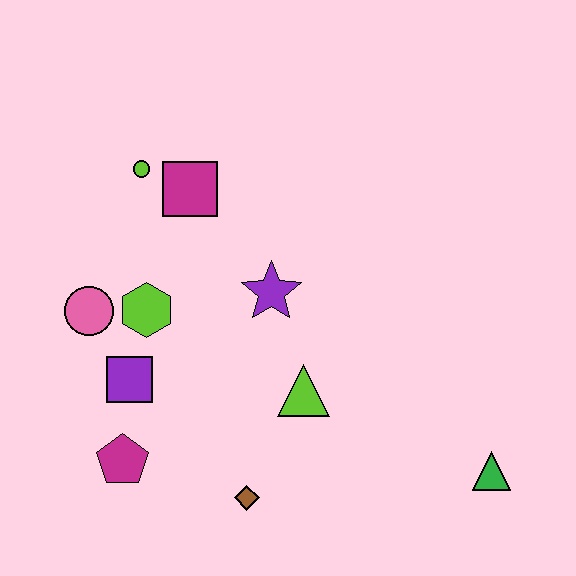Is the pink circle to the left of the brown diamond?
Yes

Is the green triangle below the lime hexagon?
Yes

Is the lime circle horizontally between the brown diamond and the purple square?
Yes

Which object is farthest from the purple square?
The green triangle is farthest from the purple square.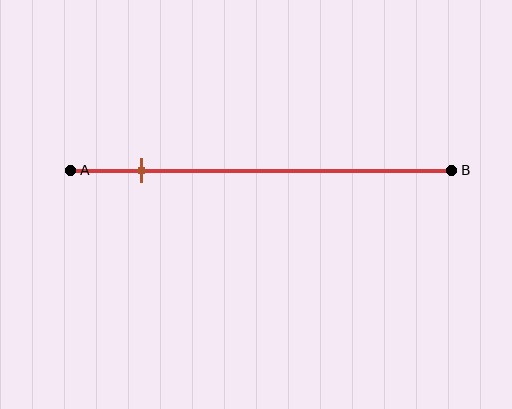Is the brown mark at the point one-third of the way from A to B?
No, the mark is at about 20% from A, not at the 33% one-third point.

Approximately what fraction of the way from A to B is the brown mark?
The brown mark is approximately 20% of the way from A to B.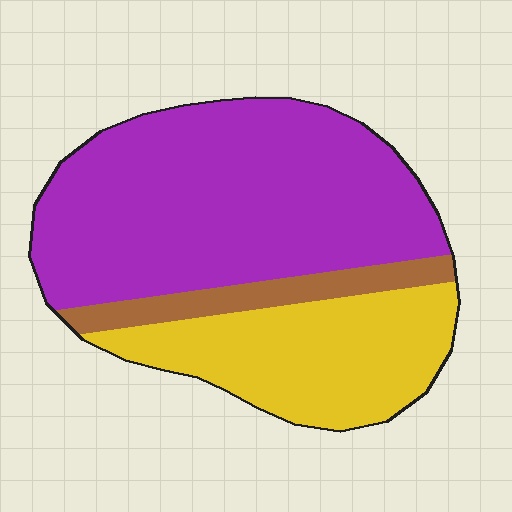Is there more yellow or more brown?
Yellow.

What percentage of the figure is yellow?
Yellow covers roughly 30% of the figure.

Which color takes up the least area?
Brown, at roughly 10%.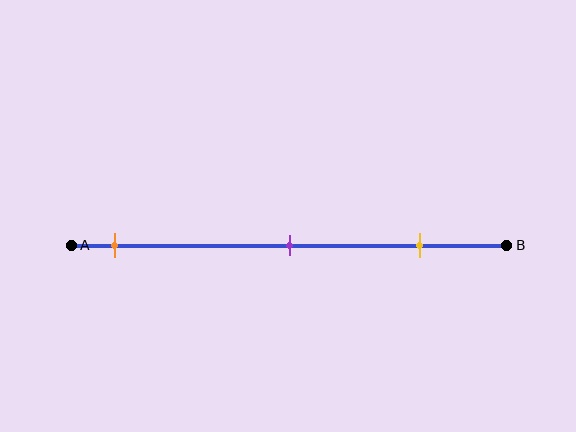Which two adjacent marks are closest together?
The purple and yellow marks are the closest adjacent pair.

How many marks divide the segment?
There are 3 marks dividing the segment.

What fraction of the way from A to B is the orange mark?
The orange mark is approximately 10% (0.1) of the way from A to B.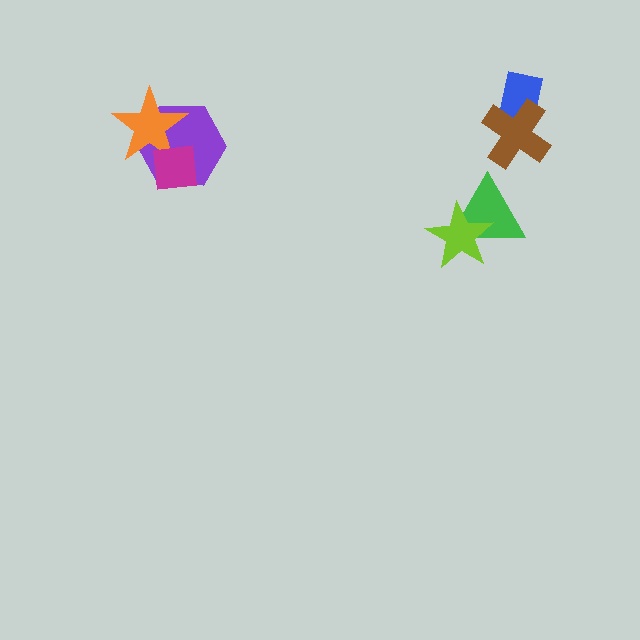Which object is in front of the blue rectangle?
The brown cross is in front of the blue rectangle.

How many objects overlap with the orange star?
2 objects overlap with the orange star.